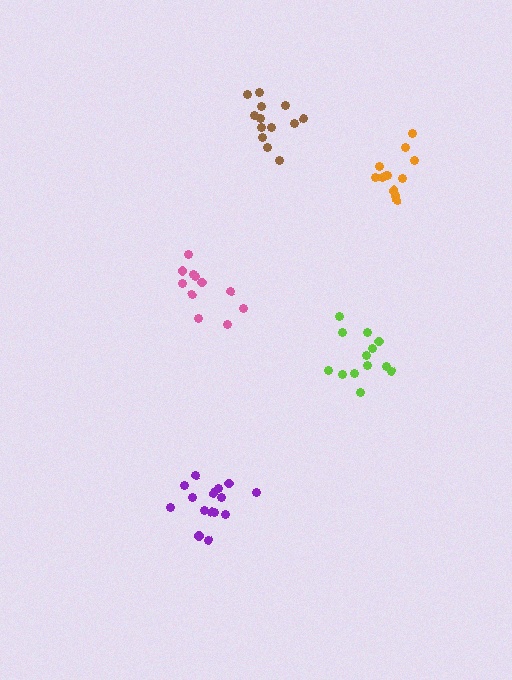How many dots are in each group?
Group 1: 11 dots, Group 2: 12 dots, Group 3: 15 dots, Group 4: 13 dots, Group 5: 13 dots (64 total).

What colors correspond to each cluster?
The clusters are colored: pink, orange, purple, lime, brown.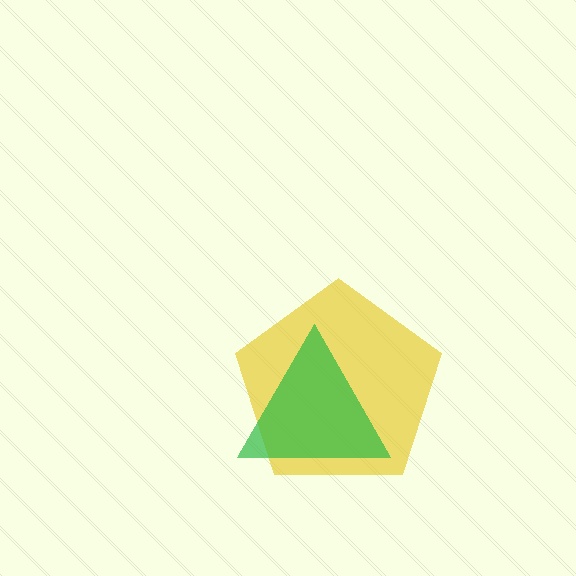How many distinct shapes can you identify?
There are 2 distinct shapes: a yellow pentagon, a green triangle.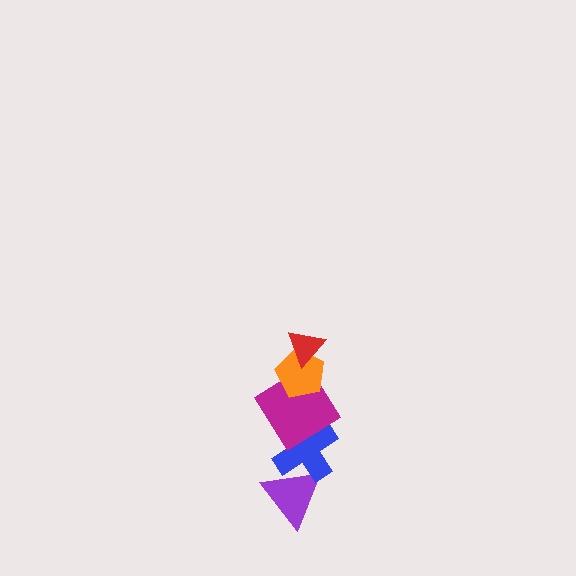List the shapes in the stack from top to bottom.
From top to bottom: the red triangle, the orange pentagon, the magenta diamond, the blue cross, the purple triangle.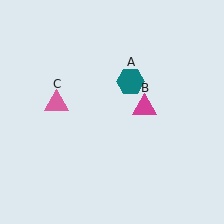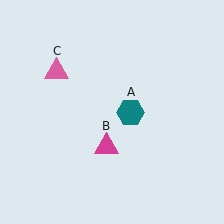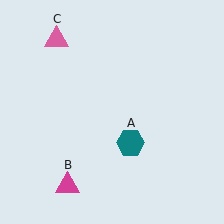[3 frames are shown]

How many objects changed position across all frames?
3 objects changed position: teal hexagon (object A), magenta triangle (object B), pink triangle (object C).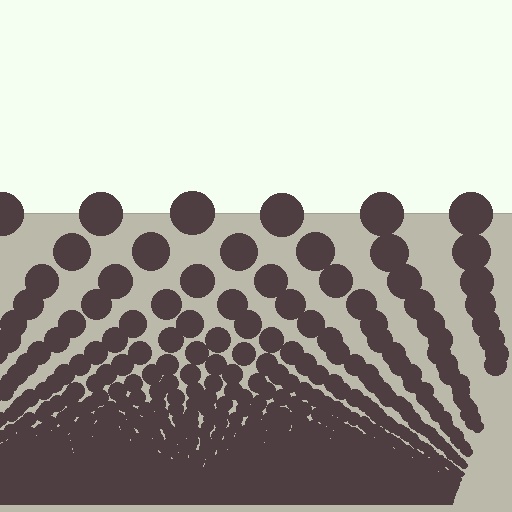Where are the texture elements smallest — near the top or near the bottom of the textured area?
Near the bottom.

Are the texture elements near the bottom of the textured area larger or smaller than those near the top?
Smaller. The gradient is inverted — elements near the bottom are smaller and denser.